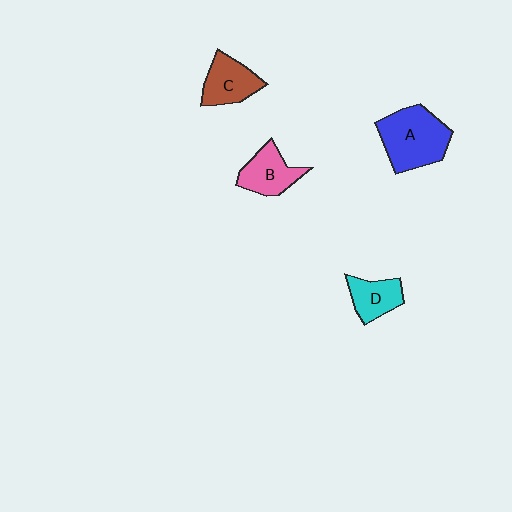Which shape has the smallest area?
Shape D (cyan).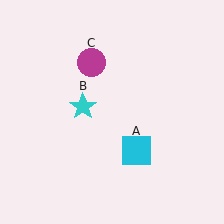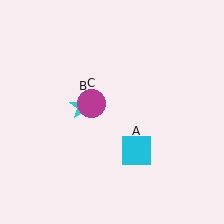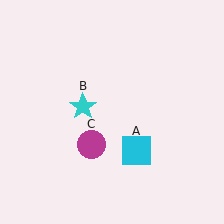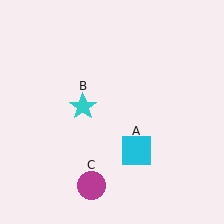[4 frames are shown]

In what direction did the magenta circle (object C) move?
The magenta circle (object C) moved down.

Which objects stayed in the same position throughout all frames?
Cyan square (object A) and cyan star (object B) remained stationary.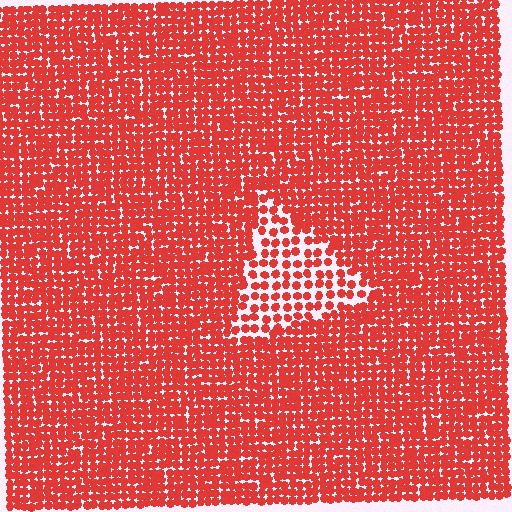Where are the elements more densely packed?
The elements are more densely packed outside the triangle boundary.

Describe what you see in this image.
The image contains small red elements arranged at two different densities. A triangle-shaped region is visible where the elements are less densely packed than the surrounding area.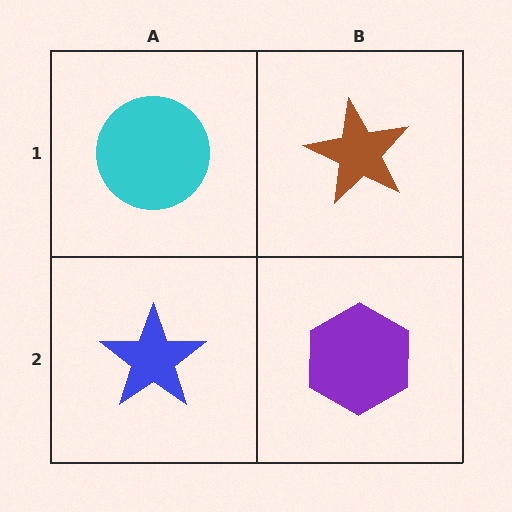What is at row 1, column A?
A cyan circle.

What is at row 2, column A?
A blue star.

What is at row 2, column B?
A purple hexagon.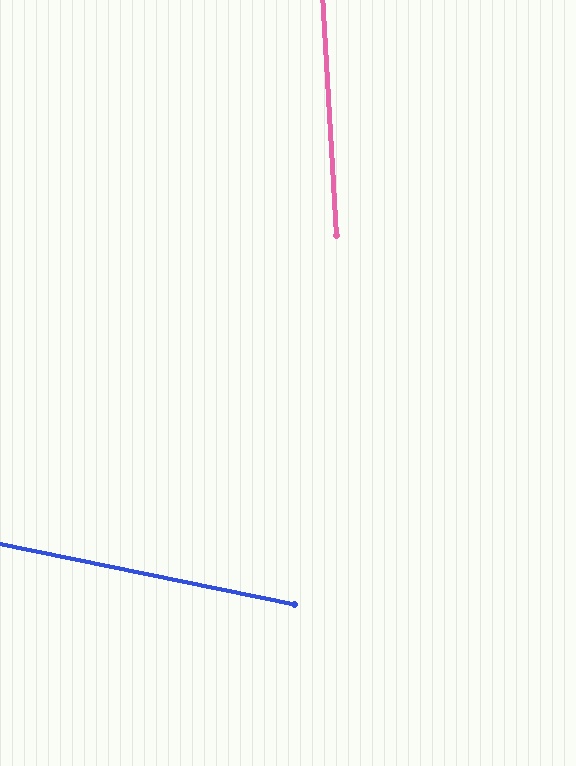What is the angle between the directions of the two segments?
Approximately 75 degrees.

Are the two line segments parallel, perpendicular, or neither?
Neither parallel nor perpendicular — they differ by about 75°.